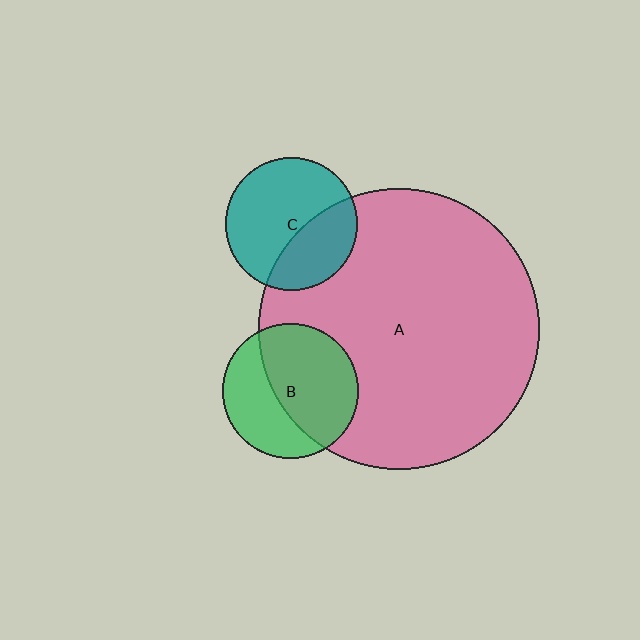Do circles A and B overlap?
Yes.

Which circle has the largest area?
Circle A (pink).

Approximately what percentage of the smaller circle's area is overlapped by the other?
Approximately 60%.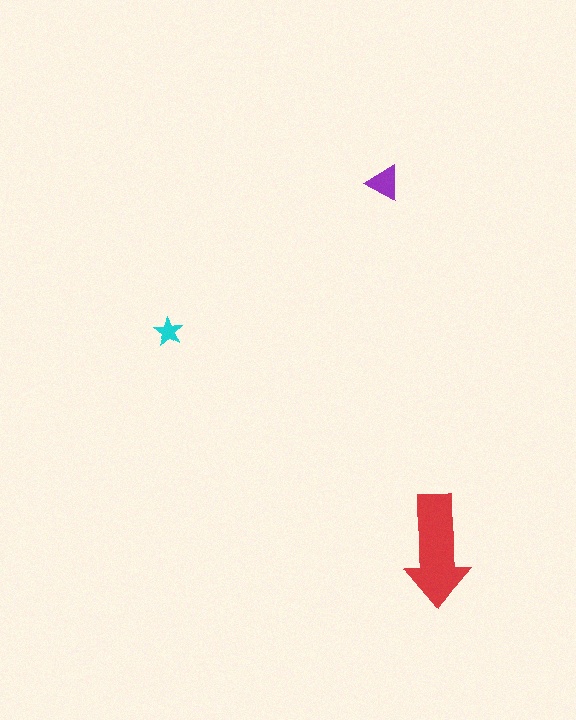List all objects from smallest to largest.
The cyan star, the purple triangle, the red arrow.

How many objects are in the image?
There are 3 objects in the image.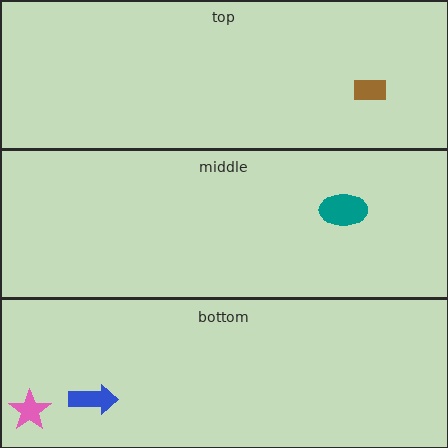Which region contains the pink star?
The bottom region.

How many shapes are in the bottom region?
2.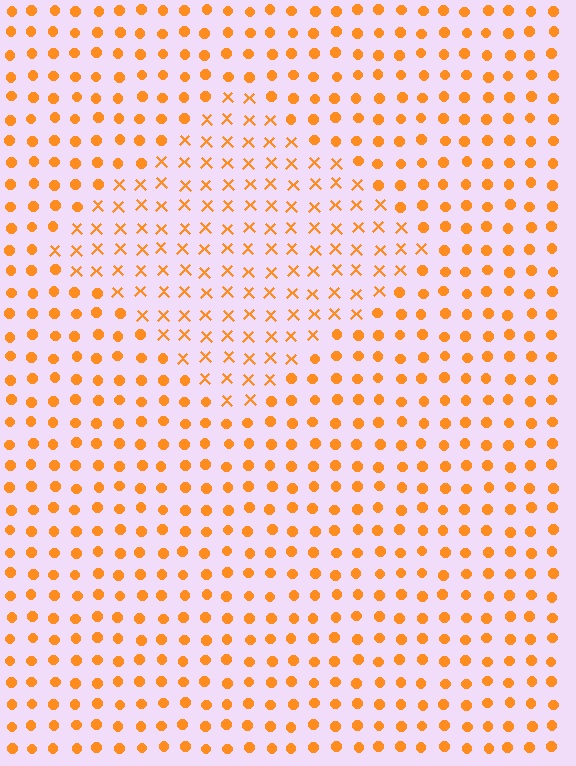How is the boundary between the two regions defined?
The boundary is defined by a change in element shape: X marks inside vs. circles outside. All elements share the same color and spacing.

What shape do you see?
I see a diamond.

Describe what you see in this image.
The image is filled with small orange elements arranged in a uniform grid. A diamond-shaped region contains X marks, while the surrounding area contains circles. The boundary is defined purely by the change in element shape.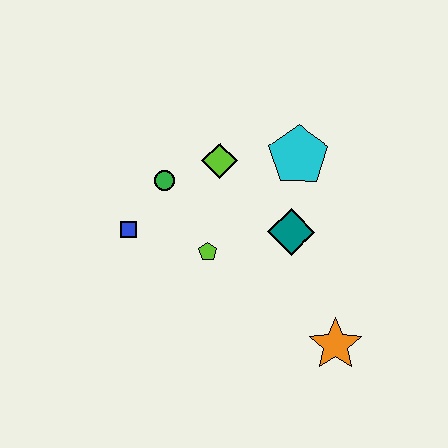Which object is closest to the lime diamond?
The green circle is closest to the lime diamond.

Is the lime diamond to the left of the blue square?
No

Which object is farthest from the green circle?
The orange star is farthest from the green circle.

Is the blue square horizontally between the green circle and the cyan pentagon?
No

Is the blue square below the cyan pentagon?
Yes